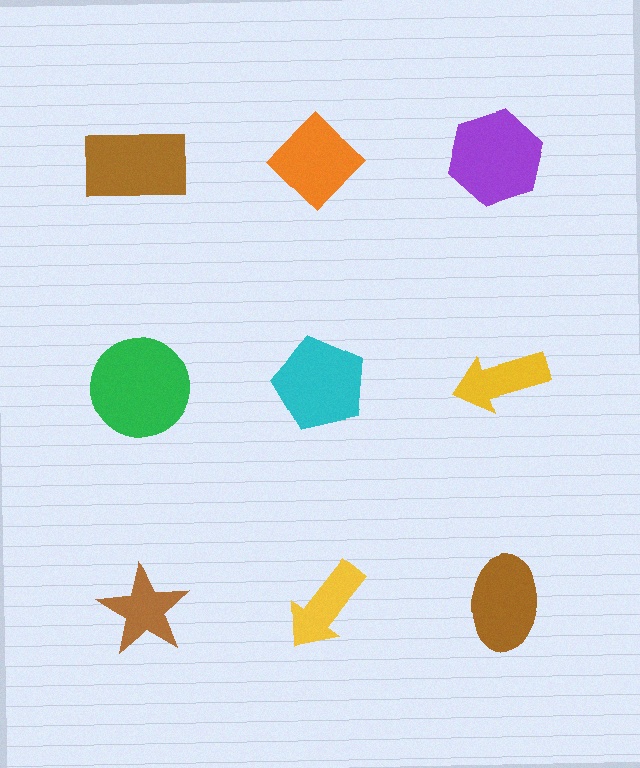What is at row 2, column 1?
A green circle.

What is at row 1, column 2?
An orange diamond.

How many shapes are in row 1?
3 shapes.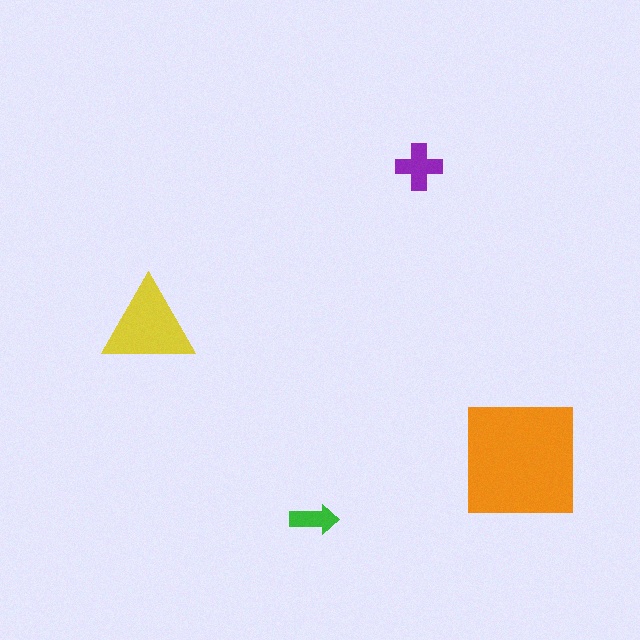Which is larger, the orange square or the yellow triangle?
The orange square.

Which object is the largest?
The orange square.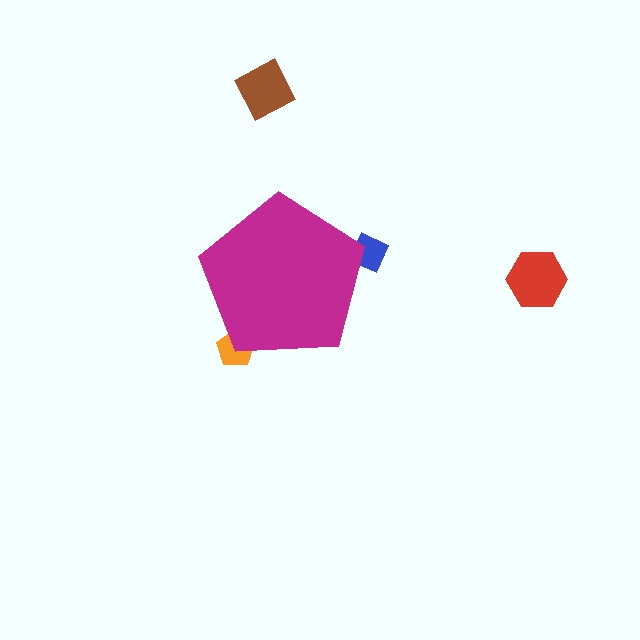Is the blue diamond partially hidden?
Yes, the blue diamond is partially hidden behind the magenta pentagon.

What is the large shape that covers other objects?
A magenta pentagon.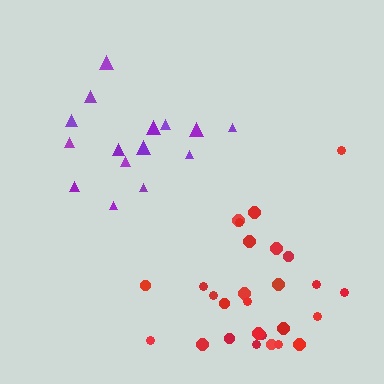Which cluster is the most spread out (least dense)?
Purple.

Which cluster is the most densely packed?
Red.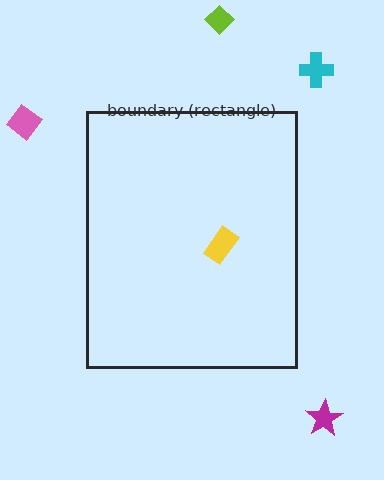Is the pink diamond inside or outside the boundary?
Outside.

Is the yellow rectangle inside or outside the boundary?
Inside.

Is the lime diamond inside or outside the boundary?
Outside.